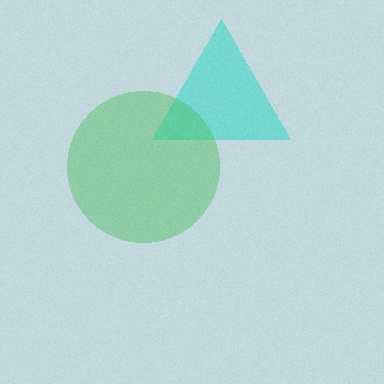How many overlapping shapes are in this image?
There are 2 overlapping shapes in the image.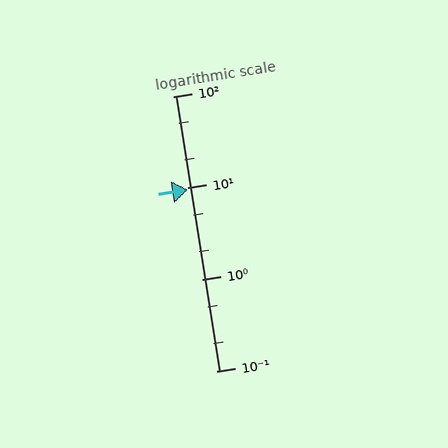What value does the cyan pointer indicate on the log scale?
The pointer indicates approximately 9.6.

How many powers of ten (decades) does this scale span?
The scale spans 3 decades, from 0.1 to 100.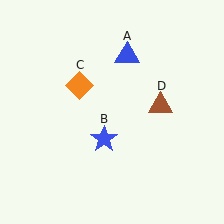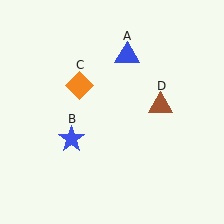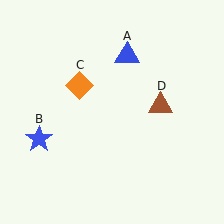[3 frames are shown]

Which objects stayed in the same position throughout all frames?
Blue triangle (object A) and orange diamond (object C) and brown triangle (object D) remained stationary.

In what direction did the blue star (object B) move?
The blue star (object B) moved left.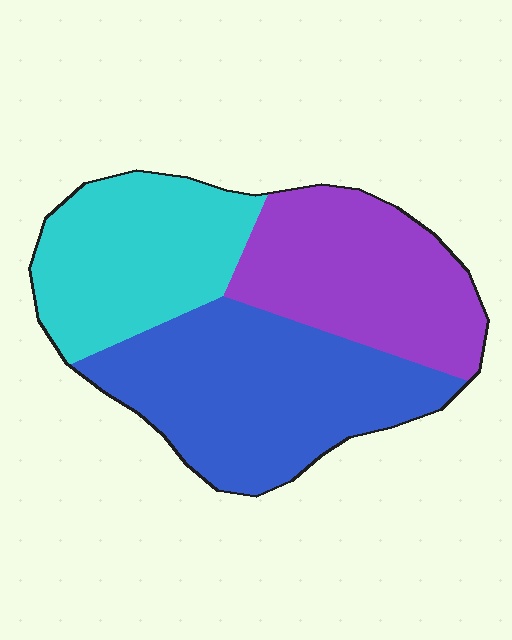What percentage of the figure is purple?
Purple covers around 30% of the figure.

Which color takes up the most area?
Blue, at roughly 40%.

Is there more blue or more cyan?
Blue.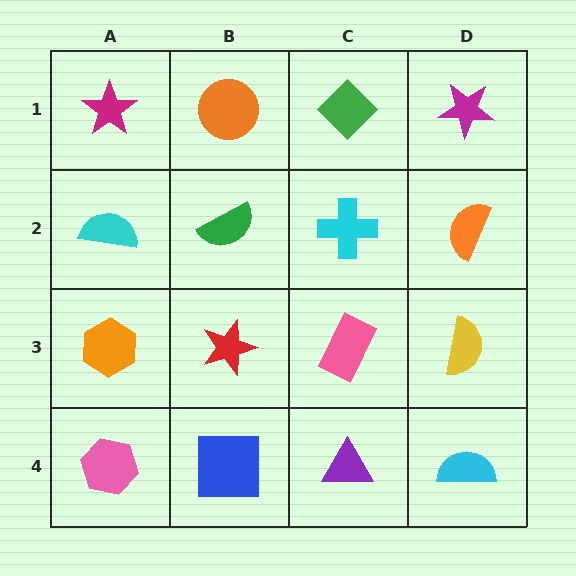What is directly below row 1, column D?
An orange semicircle.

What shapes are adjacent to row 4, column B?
A red star (row 3, column B), a pink hexagon (row 4, column A), a purple triangle (row 4, column C).